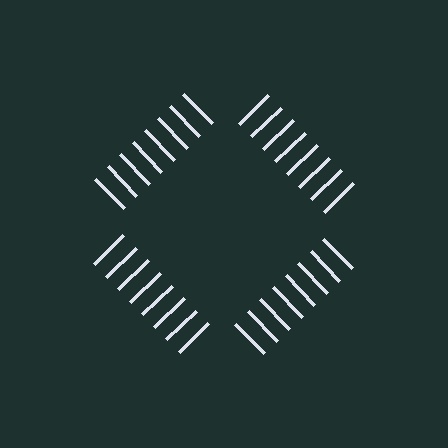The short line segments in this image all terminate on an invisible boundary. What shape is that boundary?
An illusory square — the line segments terminate on its edges but no continuous stroke is drawn.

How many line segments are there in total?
32 — 8 along each of the 4 edges.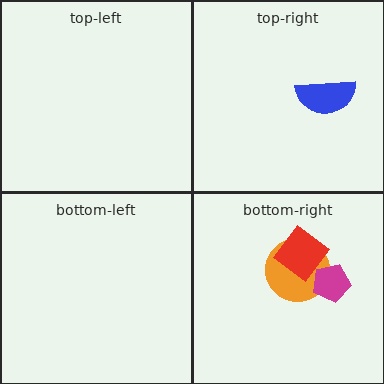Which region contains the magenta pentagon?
The bottom-right region.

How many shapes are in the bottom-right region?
3.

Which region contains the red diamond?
The bottom-right region.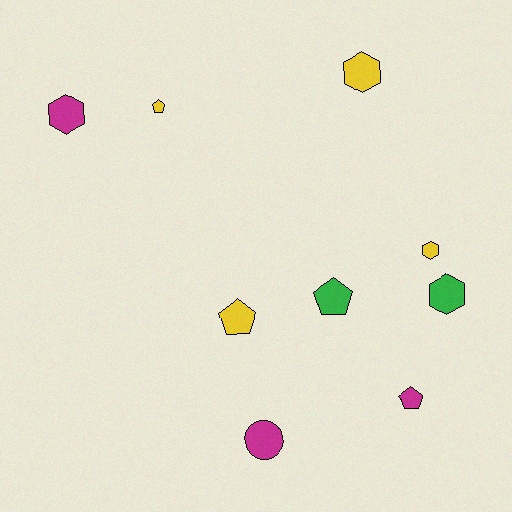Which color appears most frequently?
Yellow, with 4 objects.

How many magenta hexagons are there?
There is 1 magenta hexagon.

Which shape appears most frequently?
Hexagon, with 4 objects.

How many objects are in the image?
There are 9 objects.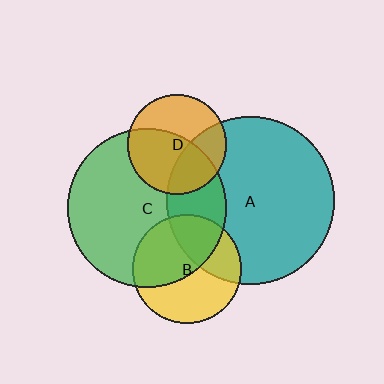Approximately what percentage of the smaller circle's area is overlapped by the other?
Approximately 25%.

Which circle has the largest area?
Circle A (teal).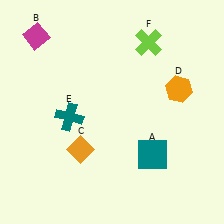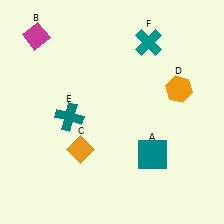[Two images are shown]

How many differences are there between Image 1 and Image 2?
There is 1 difference between the two images.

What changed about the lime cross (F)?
In Image 1, F is lime. In Image 2, it changed to teal.